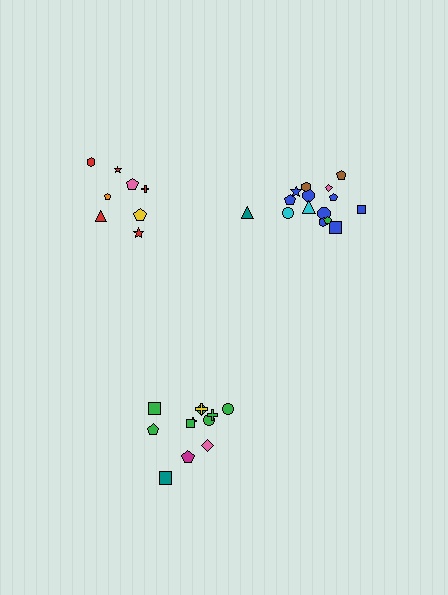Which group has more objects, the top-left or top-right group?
The top-right group.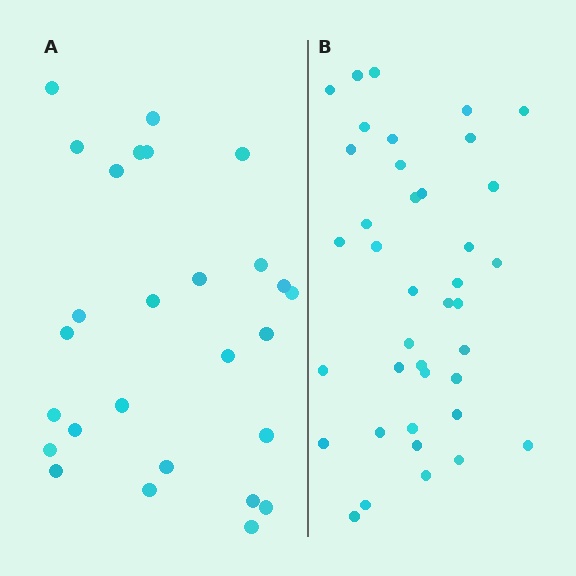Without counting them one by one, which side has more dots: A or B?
Region B (the right region) has more dots.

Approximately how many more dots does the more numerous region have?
Region B has roughly 12 or so more dots than region A.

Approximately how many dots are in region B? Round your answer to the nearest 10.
About 40 dots. (The exact count is 39, which rounds to 40.)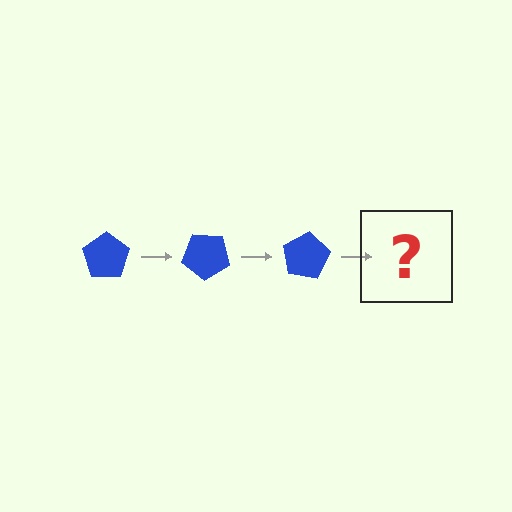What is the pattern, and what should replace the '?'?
The pattern is that the pentagon rotates 40 degrees each step. The '?' should be a blue pentagon rotated 120 degrees.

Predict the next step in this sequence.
The next step is a blue pentagon rotated 120 degrees.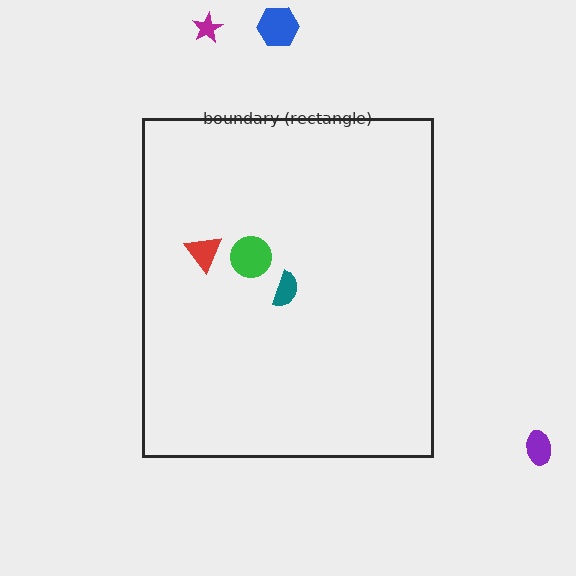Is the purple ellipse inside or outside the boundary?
Outside.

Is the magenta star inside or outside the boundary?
Outside.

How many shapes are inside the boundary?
3 inside, 3 outside.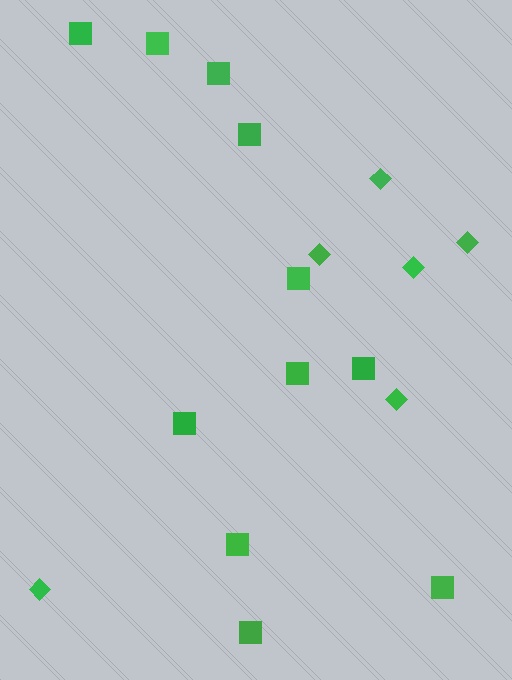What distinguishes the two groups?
There are 2 groups: one group of squares (11) and one group of diamonds (6).